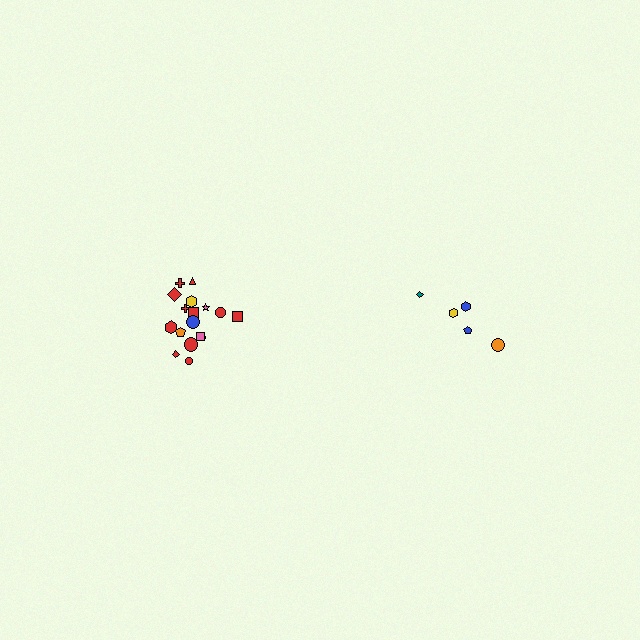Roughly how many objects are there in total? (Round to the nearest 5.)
Roughly 25 objects in total.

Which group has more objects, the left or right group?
The left group.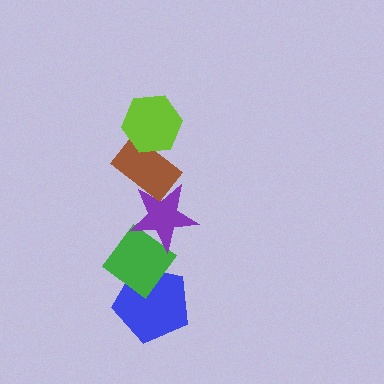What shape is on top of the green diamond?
The purple star is on top of the green diamond.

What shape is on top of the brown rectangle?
The lime hexagon is on top of the brown rectangle.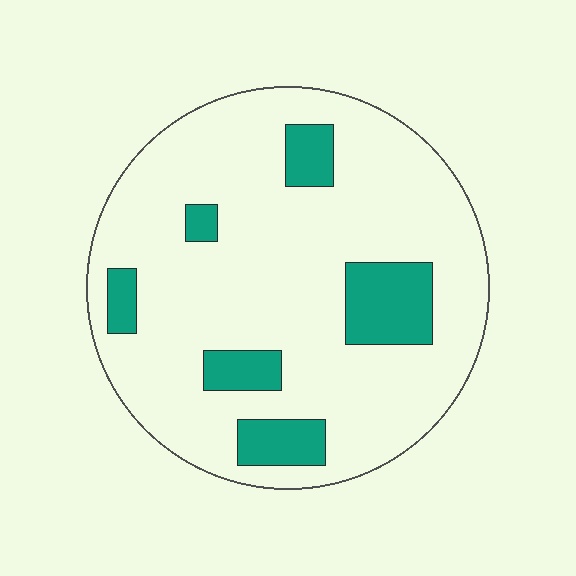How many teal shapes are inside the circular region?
6.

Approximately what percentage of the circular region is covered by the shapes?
Approximately 15%.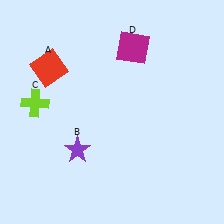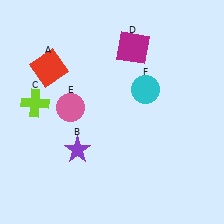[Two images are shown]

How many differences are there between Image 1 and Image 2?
There are 2 differences between the two images.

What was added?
A pink circle (E), a cyan circle (F) were added in Image 2.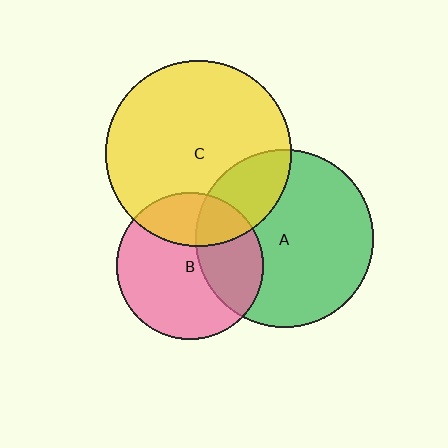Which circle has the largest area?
Circle C (yellow).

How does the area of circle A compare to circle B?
Approximately 1.5 times.